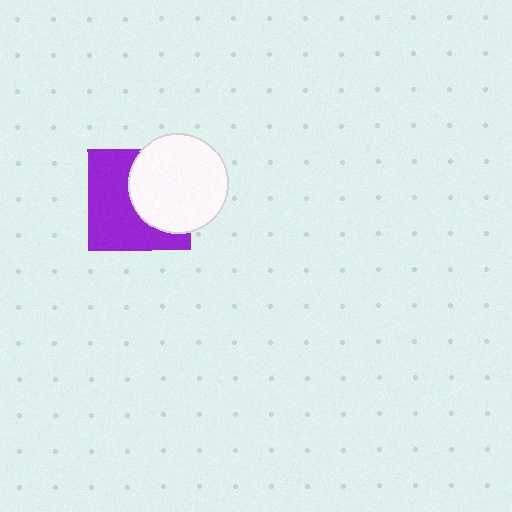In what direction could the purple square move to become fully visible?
The purple square could move left. That would shift it out from behind the white circle entirely.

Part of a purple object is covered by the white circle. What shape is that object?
It is a square.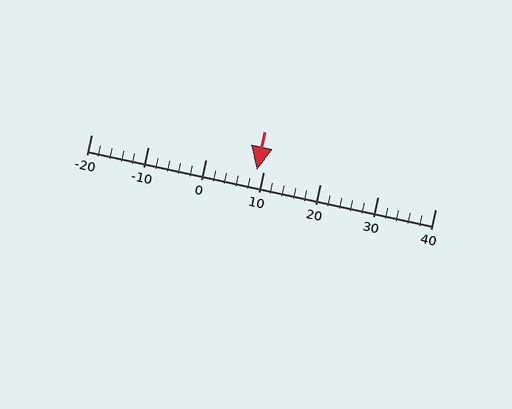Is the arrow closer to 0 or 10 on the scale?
The arrow is closer to 10.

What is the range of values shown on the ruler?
The ruler shows values from -20 to 40.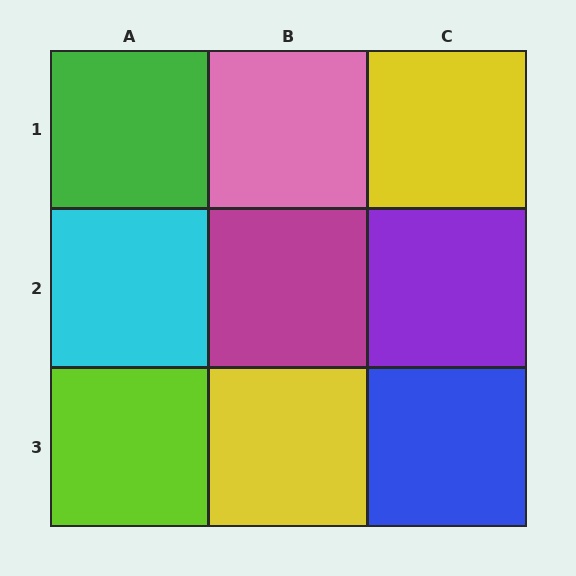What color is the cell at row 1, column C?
Yellow.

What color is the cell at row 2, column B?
Magenta.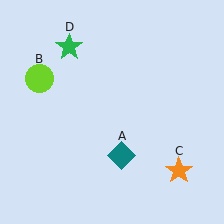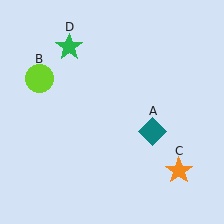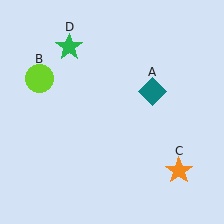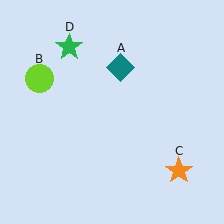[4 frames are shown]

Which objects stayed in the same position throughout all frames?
Lime circle (object B) and orange star (object C) and green star (object D) remained stationary.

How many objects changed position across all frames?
1 object changed position: teal diamond (object A).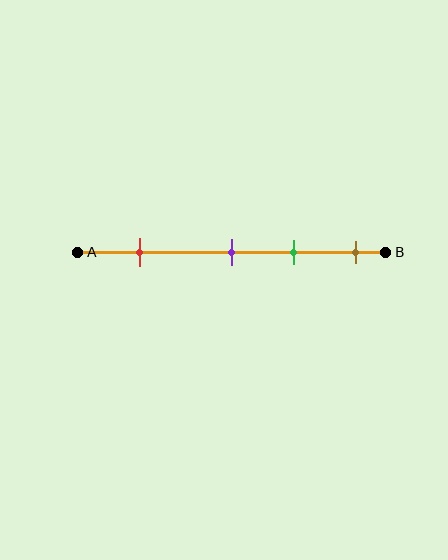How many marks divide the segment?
There are 4 marks dividing the segment.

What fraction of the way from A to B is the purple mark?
The purple mark is approximately 50% (0.5) of the way from A to B.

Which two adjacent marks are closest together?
The purple and green marks are the closest adjacent pair.